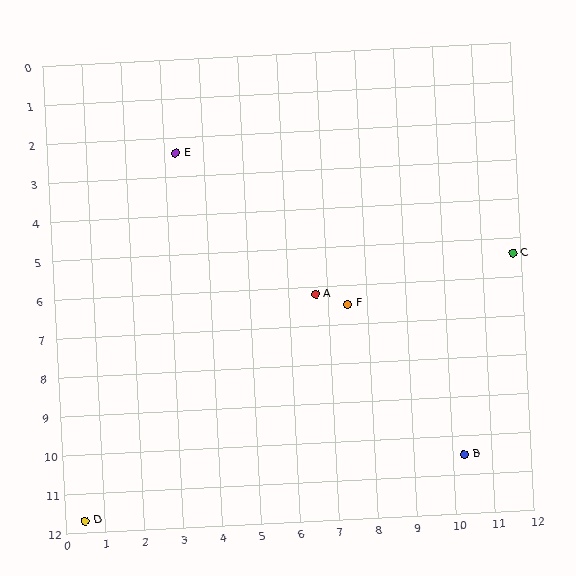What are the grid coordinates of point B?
Point B is at approximately (10.3, 10.5).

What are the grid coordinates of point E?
Point E is at approximately (3.3, 2.4).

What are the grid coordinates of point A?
Point A is at approximately (6.7, 6.2).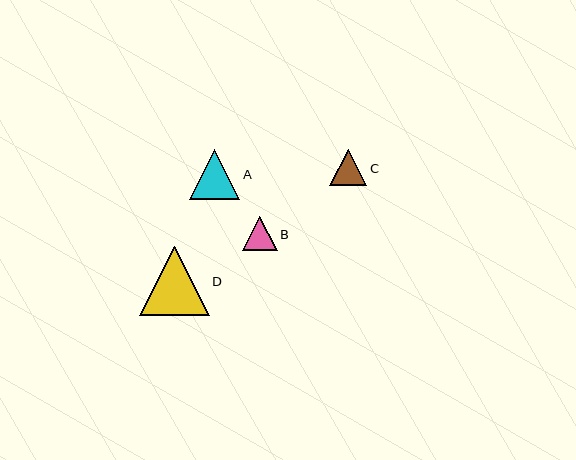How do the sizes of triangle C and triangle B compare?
Triangle C and triangle B are approximately the same size.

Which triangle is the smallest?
Triangle B is the smallest with a size of approximately 35 pixels.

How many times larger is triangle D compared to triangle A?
Triangle D is approximately 1.4 times the size of triangle A.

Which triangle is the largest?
Triangle D is the largest with a size of approximately 69 pixels.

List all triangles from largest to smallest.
From largest to smallest: D, A, C, B.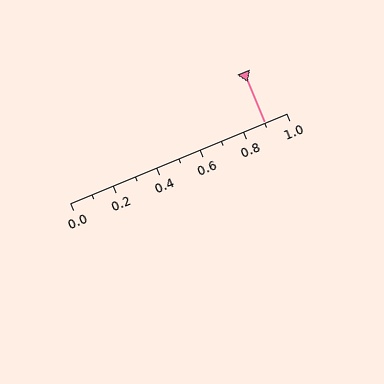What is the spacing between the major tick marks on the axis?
The major ticks are spaced 0.2 apart.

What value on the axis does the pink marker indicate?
The marker indicates approximately 0.9.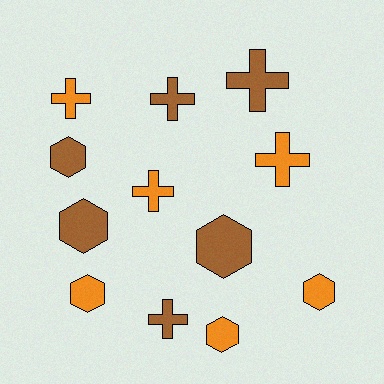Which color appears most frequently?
Orange, with 6 objects.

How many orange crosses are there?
There are 3 orange crosses.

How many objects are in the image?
There are 12 objects.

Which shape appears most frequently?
Hexagon, with 6 objects.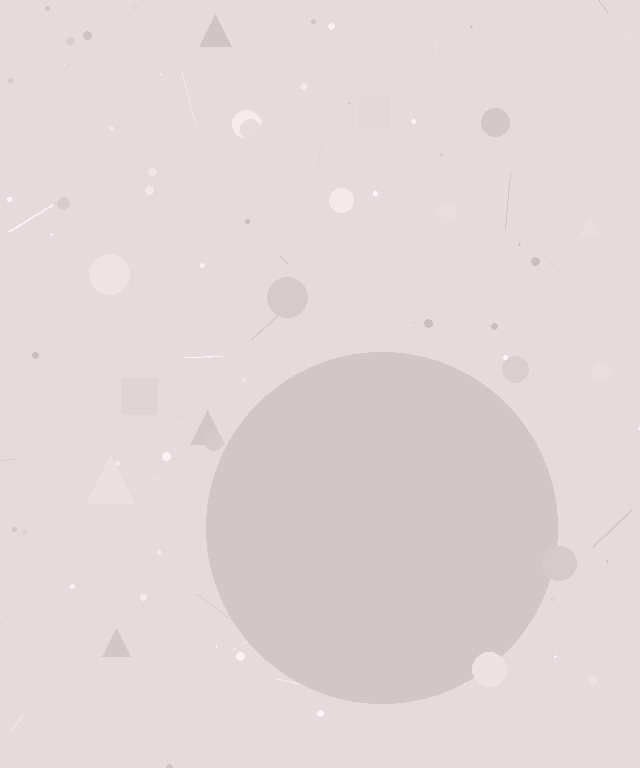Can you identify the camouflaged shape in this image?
The camouflaged shape is a circle.